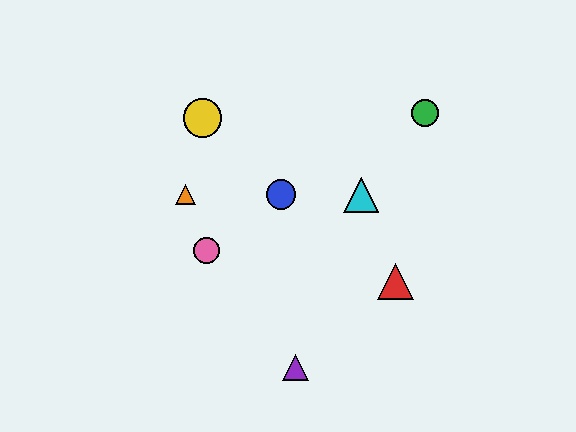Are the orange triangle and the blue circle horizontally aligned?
Yes, both are at y≈195.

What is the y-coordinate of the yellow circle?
The yellow circle is at y≈118.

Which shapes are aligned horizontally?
The blue circle, the orange triangle, the cyan triangle are aligned horizontally.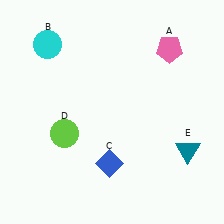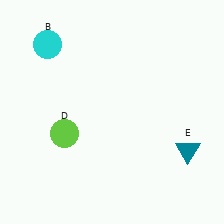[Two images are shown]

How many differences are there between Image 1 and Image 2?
There are 2 differences between the two images.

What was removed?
The pink pentagon (A), the blue diamond (C) were removed in Image 2.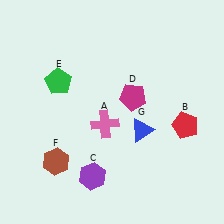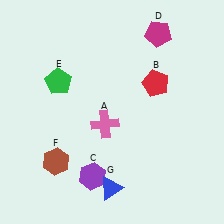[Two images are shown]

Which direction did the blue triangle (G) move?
The blue triangle (G) moved down.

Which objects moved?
The objects that moved are: the red pentagon (B), the magenta pentagon (D), the blue triangle (G).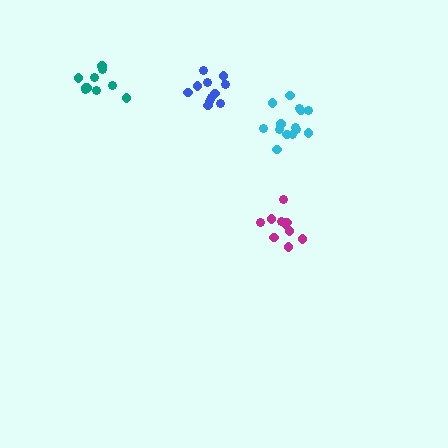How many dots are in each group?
Group 1: 14 dots, Group 2: 10 dots, Group 3: 10 dots, Group 4: 11 dots (45 total).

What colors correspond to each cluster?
The clusters are colored: cyan, teal, magenta, blue.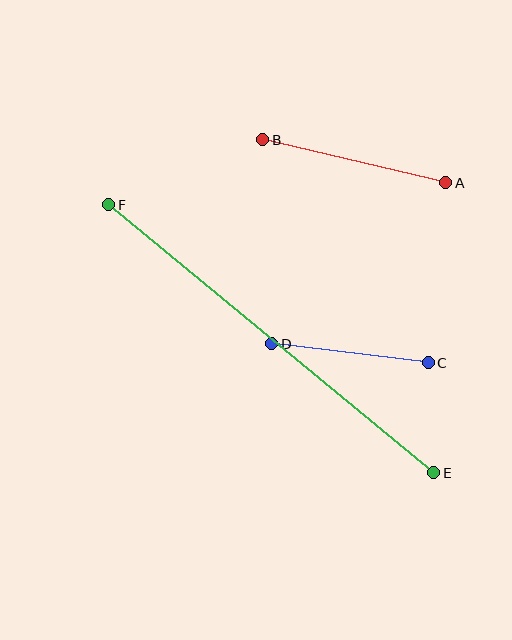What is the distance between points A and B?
The distance is approximately 188 pixels.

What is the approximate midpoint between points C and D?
The midpoint is at approximately (350, 353) pixels.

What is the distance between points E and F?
The distance is approximately 422 pixels.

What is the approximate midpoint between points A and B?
The midpoint is at approximately (354, 161) pixels.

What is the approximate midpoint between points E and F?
The midpoint is at approximately (271, 339) pixels.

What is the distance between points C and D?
The distance is approximately 158 pixels.